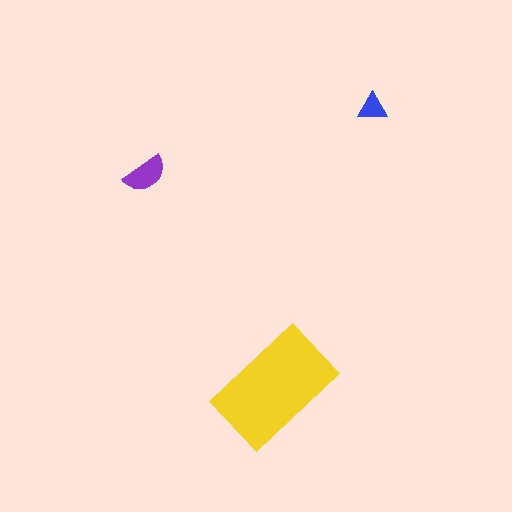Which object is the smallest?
The blue triangle.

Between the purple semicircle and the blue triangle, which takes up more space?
The purple semicircle.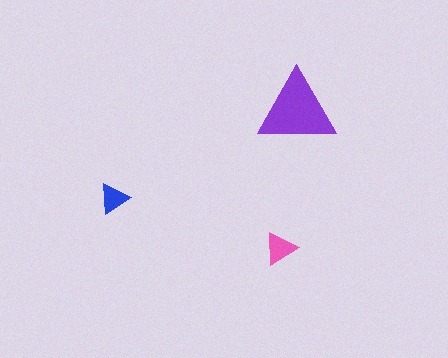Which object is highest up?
The purple triangle is topmost.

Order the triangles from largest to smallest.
the purple one, the pink one, the blue one.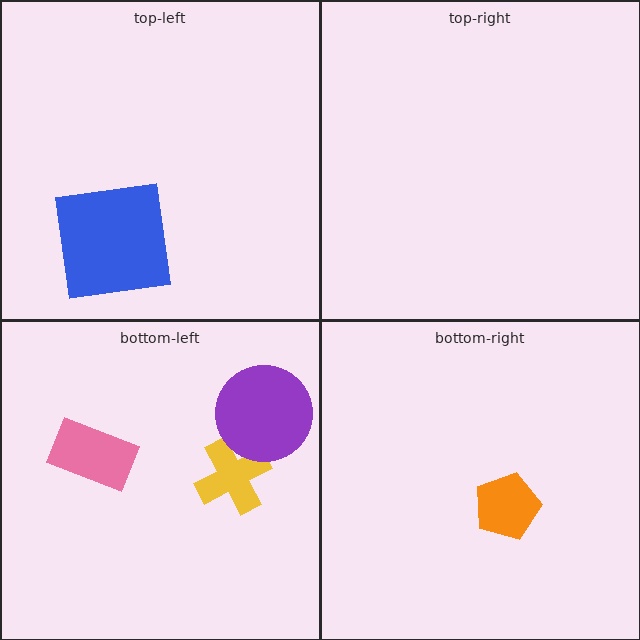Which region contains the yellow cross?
The bottom-left region.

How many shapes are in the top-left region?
1.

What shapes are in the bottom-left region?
The yellow cross, the pink rectangle, the purple circle.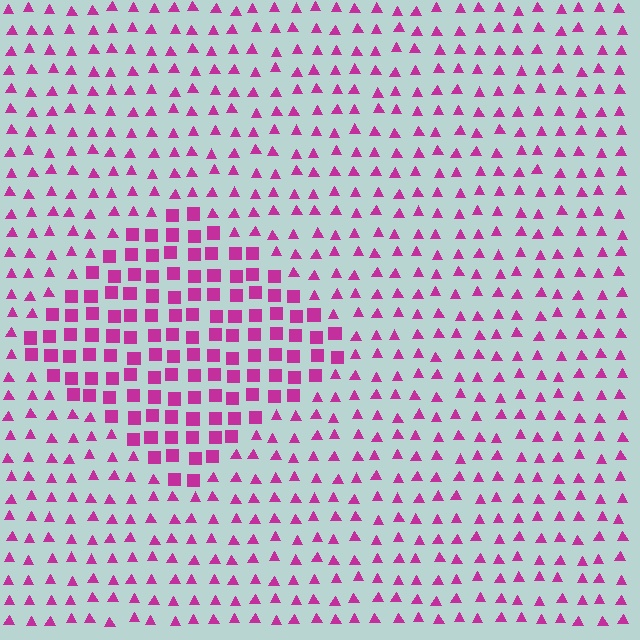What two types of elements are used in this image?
The image uses squares inside the diamond region and triangles outside it.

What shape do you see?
I see a diamond.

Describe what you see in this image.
The image is filled with small magenta elements arranged in a uniform grid. A diamond-shaped region contains squares, while the surrounding area contains triangles. The boundary is defined purely by the change in element shape.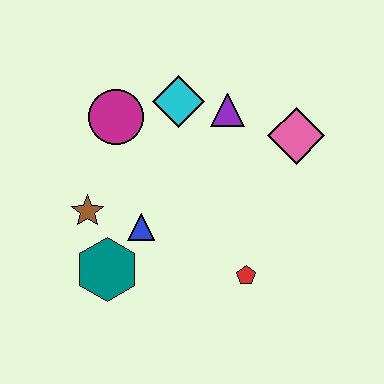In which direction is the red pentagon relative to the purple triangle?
The red pentagon is below the purple triangle.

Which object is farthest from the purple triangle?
The teal hexagon is farthest from the purple triangle.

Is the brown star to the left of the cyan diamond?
Yes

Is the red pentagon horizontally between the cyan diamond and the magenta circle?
No